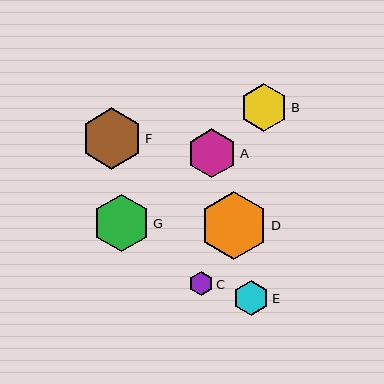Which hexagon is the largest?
Hexagon D is the largest with a size of approximately 68 pixels.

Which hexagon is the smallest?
Hexagon C is the smallest with a size of approximately 24 pixels.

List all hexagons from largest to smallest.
From largest to smallest: D, F, G, A, B, E, C.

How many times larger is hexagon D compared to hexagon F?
Hexagon D is approximately 1.1 times the size of hexagon F.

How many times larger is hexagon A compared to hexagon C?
Hexagon A is approximately 2.0 times the size of hexagon C.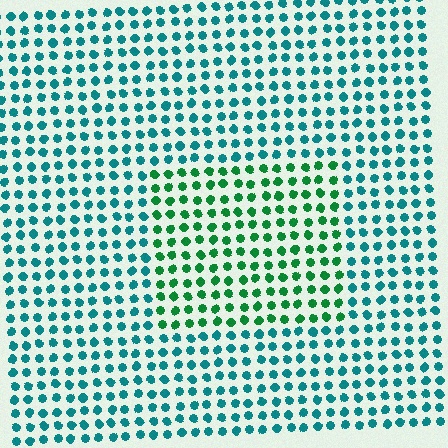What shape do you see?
I see a rectangle.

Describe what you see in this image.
The image is filled with small teal elements in a uniform arrangement. A rectangle-shaped region is visible where the elements are tinted to a slightly different hue, forming a subtle color boundary.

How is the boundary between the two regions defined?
The boundary is defined purely by a slight shift in hue (about 41 degrees). Spacing, size, and orientation are identical on both sides.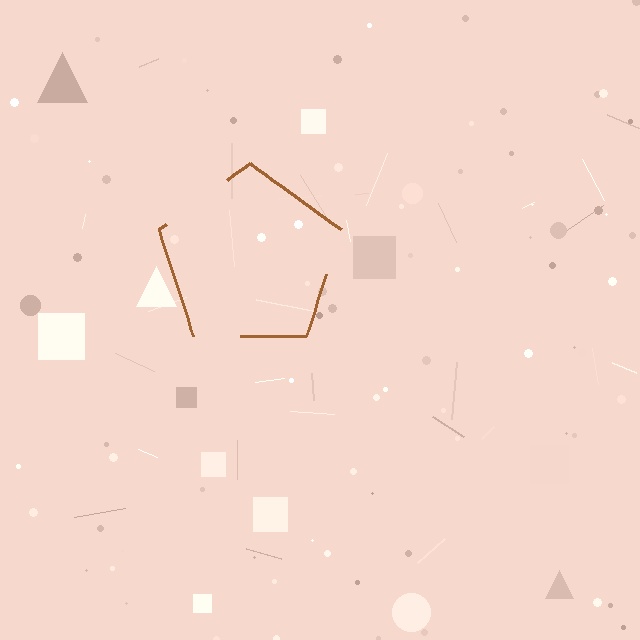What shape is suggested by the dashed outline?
The dashed outline suggests a pentagon.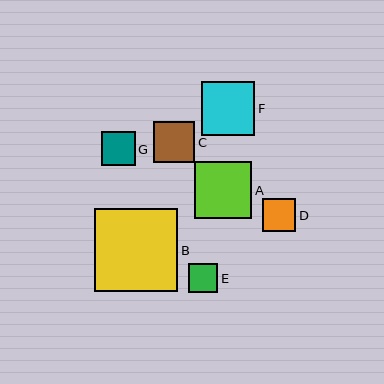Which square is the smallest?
Square E is the smallest with a size of approximately 29 pixels.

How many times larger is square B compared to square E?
Square B is approximately 2.9 times the size of square E.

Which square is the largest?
Square B is the largest with a size of approximately 83 pixels.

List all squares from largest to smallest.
From largest to smallest: B, A, F, C, G, D, E.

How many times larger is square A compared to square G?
Square A is approximately 1.7 times the size of square G.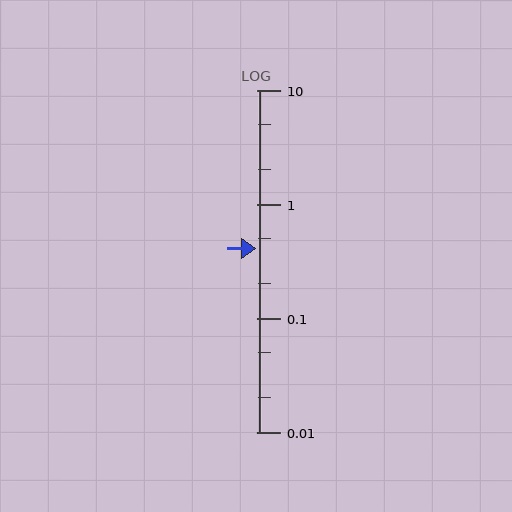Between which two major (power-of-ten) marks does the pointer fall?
The pointer is between 0.1 and 1.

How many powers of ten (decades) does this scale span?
The scale spans 3 decades, from 0.01 to 10.